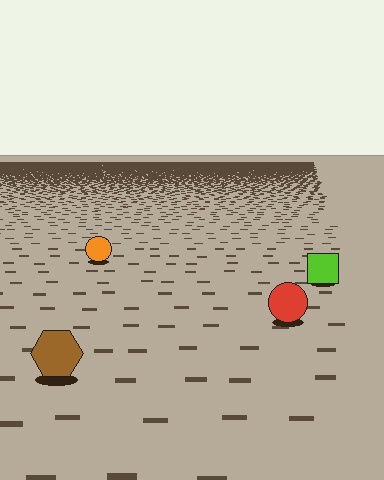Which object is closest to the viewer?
The brown hexagon is closest. The texture marks near it are larger and more spread out.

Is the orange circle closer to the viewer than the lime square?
No. The lime square is closer — you can tell from the texture gradient: the ground texture is coarser near it.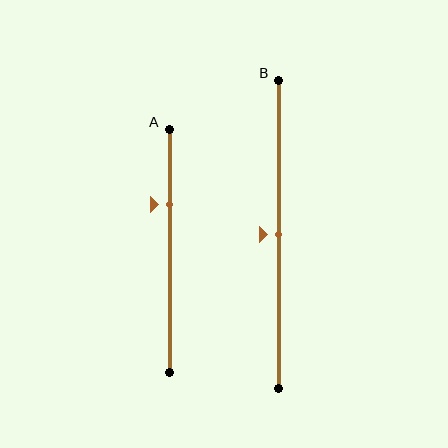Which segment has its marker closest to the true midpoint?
Segment B has its marker closest to the true midpoint.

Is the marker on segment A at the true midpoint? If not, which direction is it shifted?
No, the marker on segment A is shifted upward by about 19% of the segment length.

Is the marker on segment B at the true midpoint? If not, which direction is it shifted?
Yes, the marker on segment B is at the true midpoint.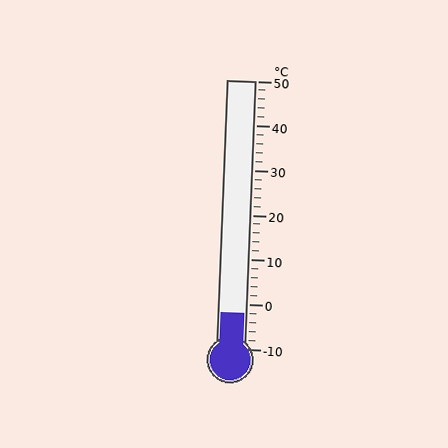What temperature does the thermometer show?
The thermometer shows approximately -2°C.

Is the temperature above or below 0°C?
The temperature is below 0°C.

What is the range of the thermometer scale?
The thermometer scale ranges from -10°C to 50°C.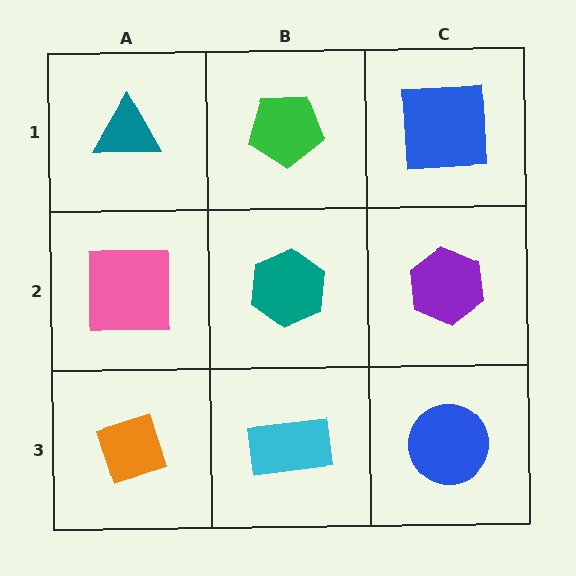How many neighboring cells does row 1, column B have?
3.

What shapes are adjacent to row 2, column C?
A blue square (row 1, column C), a blue circle (row 3, column C), a teal hexagon (row 2, column B).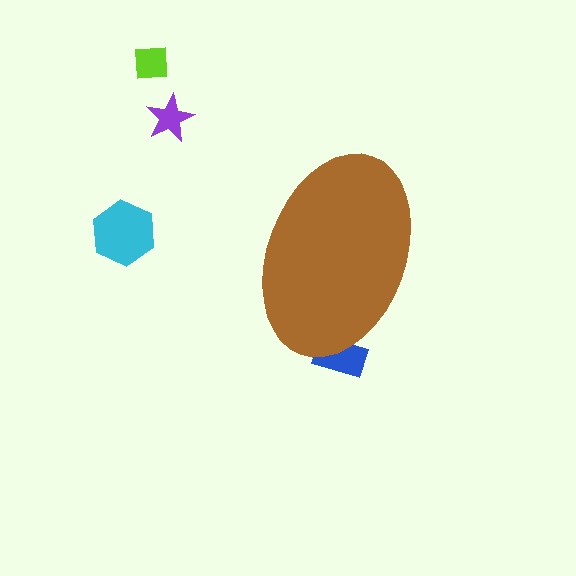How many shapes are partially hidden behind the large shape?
1 shape is partially hidden.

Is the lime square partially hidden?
No, the lime square is fully visible.